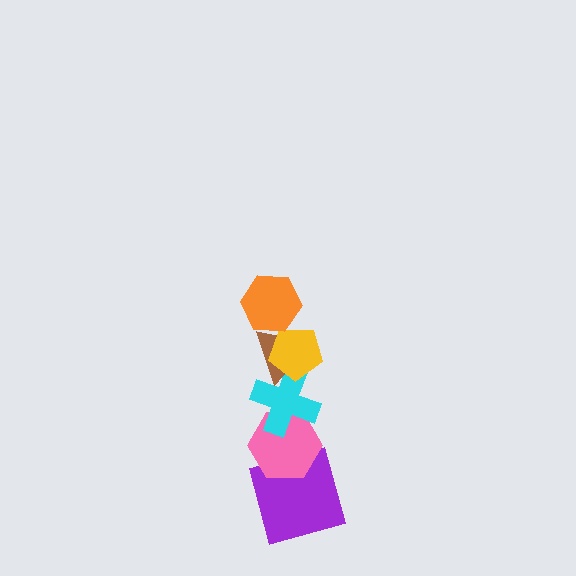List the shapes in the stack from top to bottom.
From top to bottom: the orange hexagon, the yellow pentagon, the brown triangle, the cyan cross, the pink hexagon, the purple square.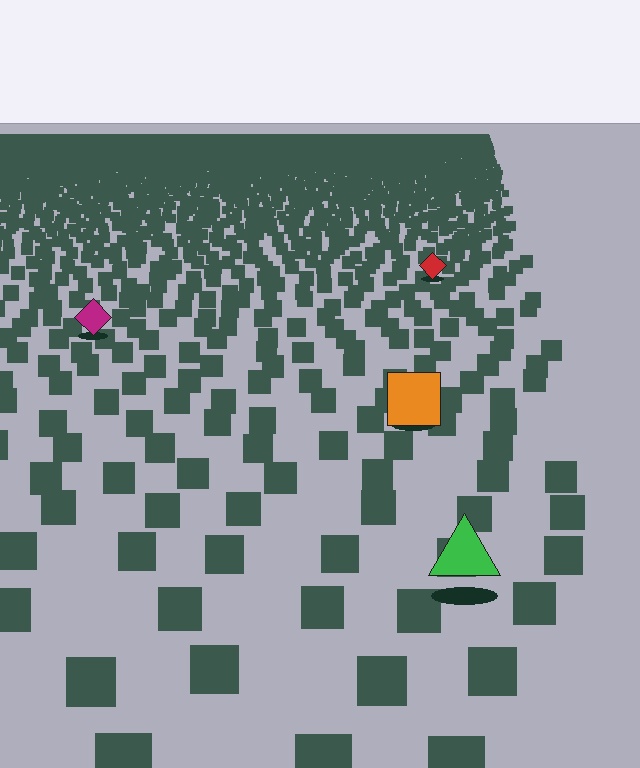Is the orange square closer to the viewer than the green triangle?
No. The green triangle is closer — you can tell from the texture gradient: the ground texture is coarser near it.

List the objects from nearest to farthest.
From nearest to farthest: the green triangle, the orange square, the magenta diamond, the red diamond.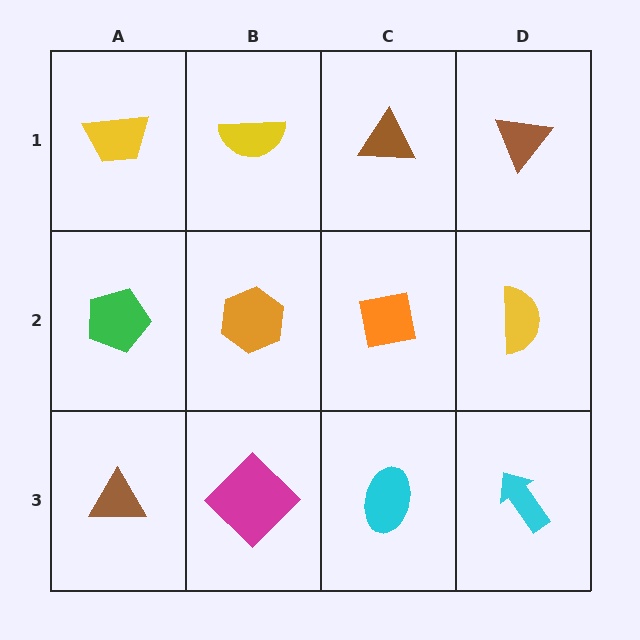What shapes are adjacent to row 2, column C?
A brown triangle (row 1, column C), a cyan ellipse (row 3, column C), an orange hexagon (row 2, column B), a yellow semicircle (row 2, column D).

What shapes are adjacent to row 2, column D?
A brown triangle (row 1, column D), a cyan arrow (row 3, column D), an orange square (row 2, column C).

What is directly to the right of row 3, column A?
A magenta diamond.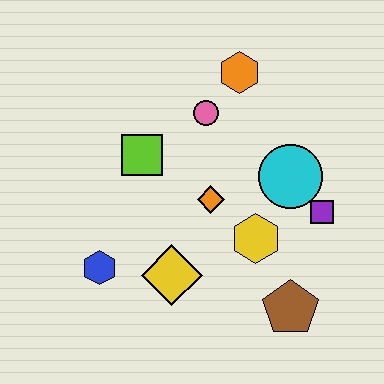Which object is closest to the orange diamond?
The yellow hexagon is closest to the orange diamond.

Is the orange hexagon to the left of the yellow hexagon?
Yes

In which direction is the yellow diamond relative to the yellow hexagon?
The yellow diamond is to the left of the yellow hexagon.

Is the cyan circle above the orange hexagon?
No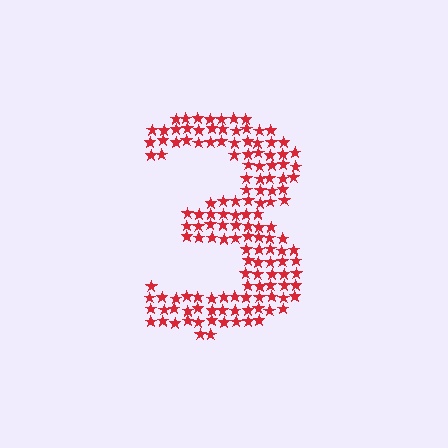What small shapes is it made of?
It is made of small stars.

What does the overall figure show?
The overall figure shows the digit 3.